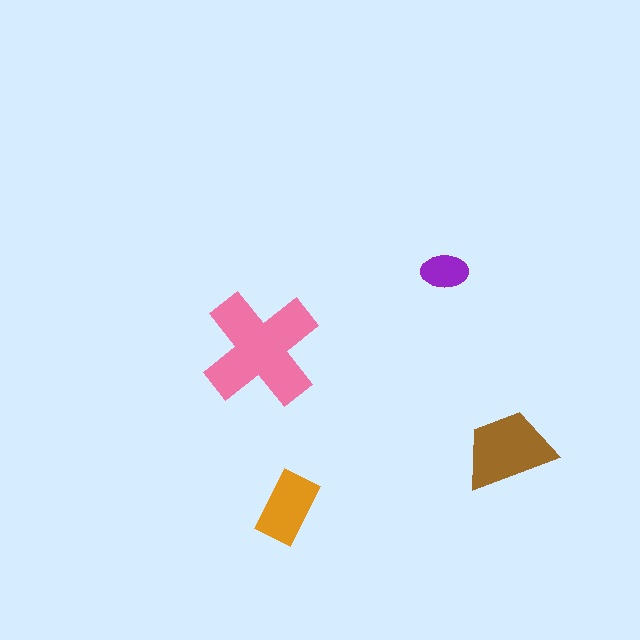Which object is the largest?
The pink cross.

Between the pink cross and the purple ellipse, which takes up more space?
The pink cross.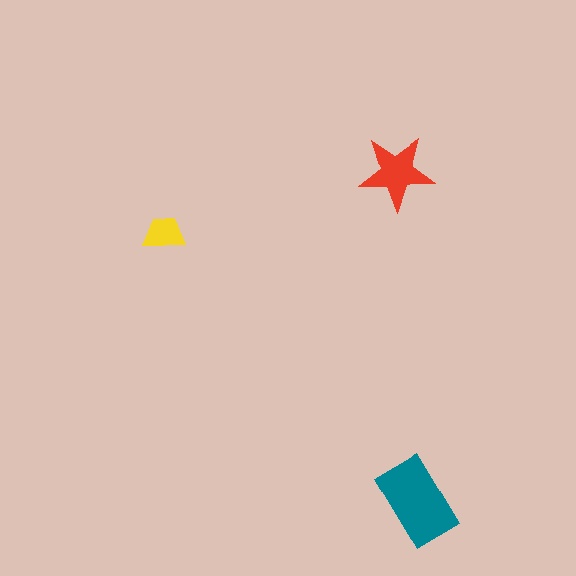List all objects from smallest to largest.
The yellow trapezoid, the red star, the teal rectangle.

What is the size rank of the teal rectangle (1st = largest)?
1st.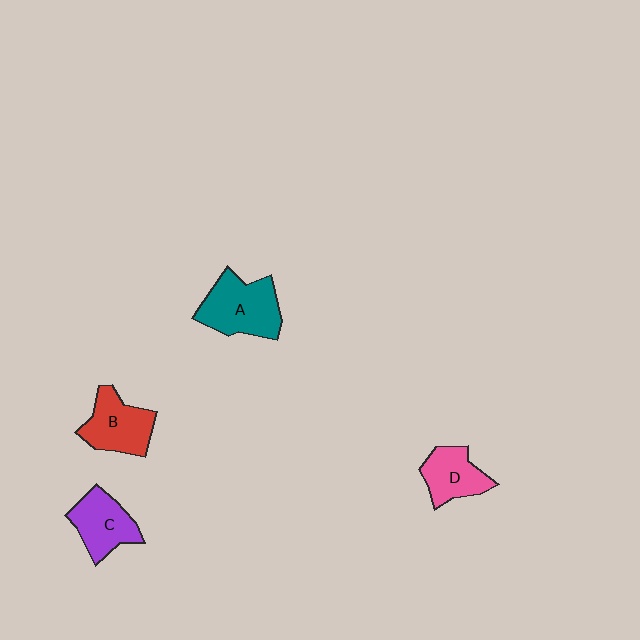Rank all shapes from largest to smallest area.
From largest to smallest: A (teal), B (red), C (purple), D (pink).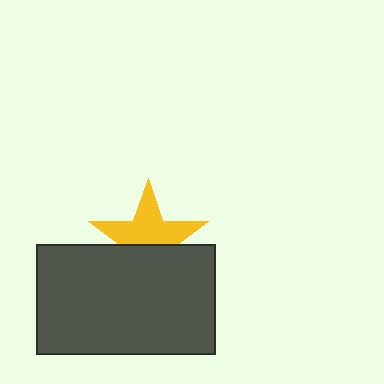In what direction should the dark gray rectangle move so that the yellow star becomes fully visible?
The dark gray rectangle should move down. That is the shortest direction to clear the overlap and leave the yellow star fully visible.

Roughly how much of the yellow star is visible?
About half of it is visible (roughly 57%).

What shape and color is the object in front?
The object in front is a dark gray rectangle.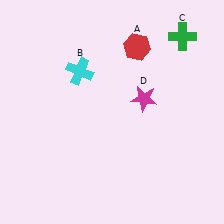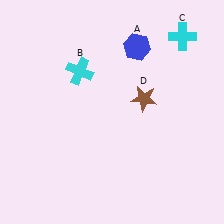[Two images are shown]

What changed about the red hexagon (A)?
In Image 1, A is red. In Image 2, it changed to blue.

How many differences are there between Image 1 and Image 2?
There are 3 differences between the two images.